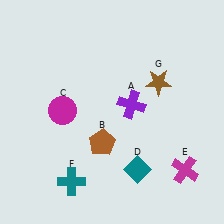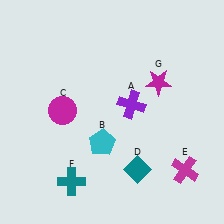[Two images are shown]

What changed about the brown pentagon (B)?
In Image 1, B is brown. In Image 2, it changed to cyan.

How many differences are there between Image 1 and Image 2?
There are 2 differences between the two images.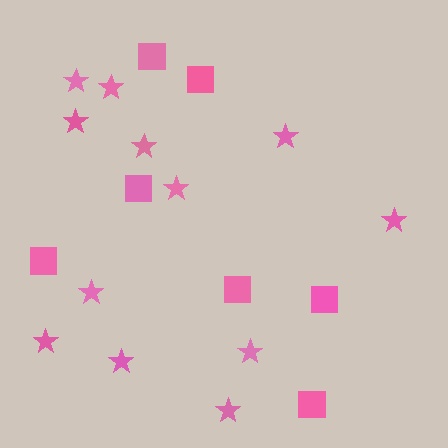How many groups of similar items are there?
There are 2 groups: one group of stars (12) and one group of squares (7).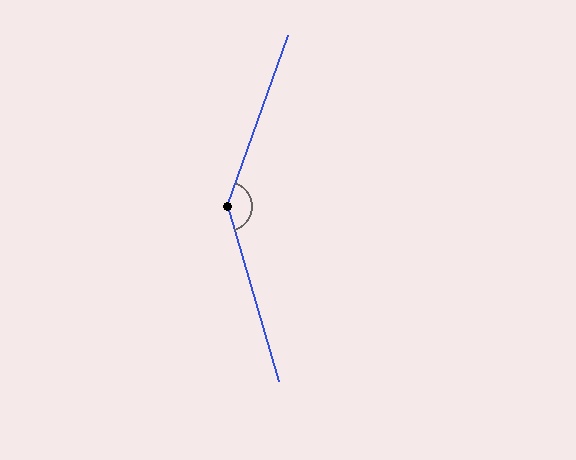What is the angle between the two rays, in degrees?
Approximately 144 degrees.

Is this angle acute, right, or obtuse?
It is obtuse.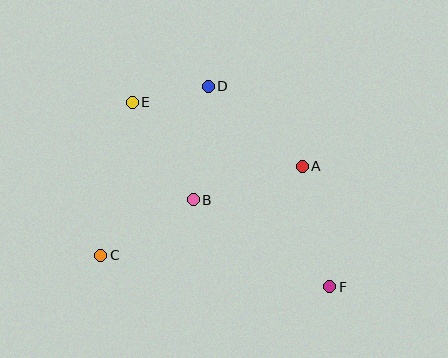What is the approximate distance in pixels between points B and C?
The distance between B and C is approximately 108 pixels.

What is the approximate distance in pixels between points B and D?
The distance between B and D is approximately 114 pixels.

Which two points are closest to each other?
Points D and E are closest to each other.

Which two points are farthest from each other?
Points E and F are farthest from each other.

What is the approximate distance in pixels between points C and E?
The distance between C and E is approximately 156 pixels.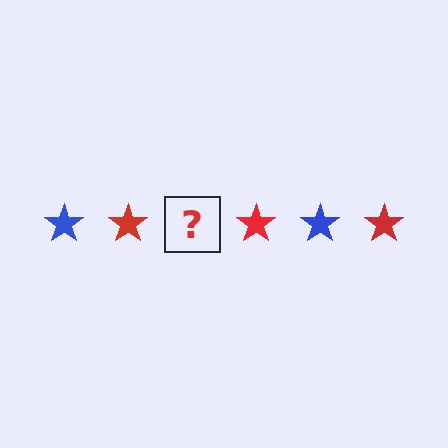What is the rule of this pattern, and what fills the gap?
The rule is that the pattern cycles through blue, red stars. The gap should be filled with a blue star.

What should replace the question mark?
The question mark should be replaced with a blue star.